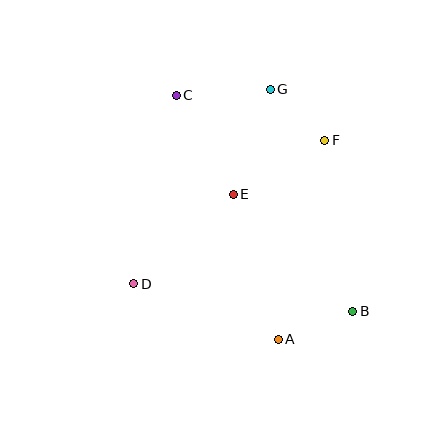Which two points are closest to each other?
Points F and G are closest to each other.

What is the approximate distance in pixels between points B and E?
The distance between B and E is approximately 168 pixels.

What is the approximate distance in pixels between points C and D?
The distance between C and D is approximately 193 pixels.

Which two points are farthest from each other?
Points B and C are farthest from each other.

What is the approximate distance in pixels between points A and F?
The distance between A and F is approximately 204 pixels.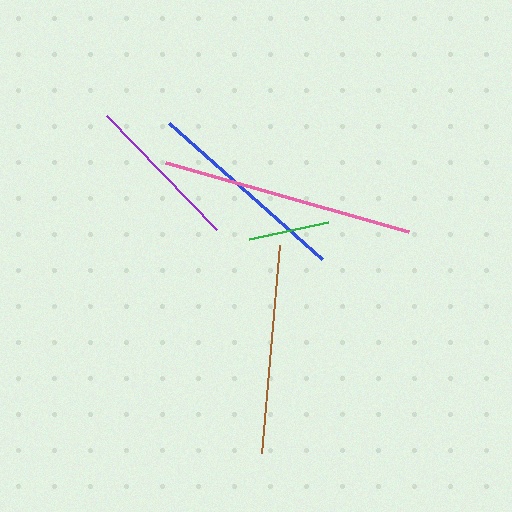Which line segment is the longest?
The pink line is the longest at approximately 253 pixels.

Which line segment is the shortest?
The green line is the shortest at approximately 81 pixels.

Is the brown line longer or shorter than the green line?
The brown line is longer than the green line.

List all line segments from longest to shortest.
From longest to shortest: pink, brown, blue, purple, green.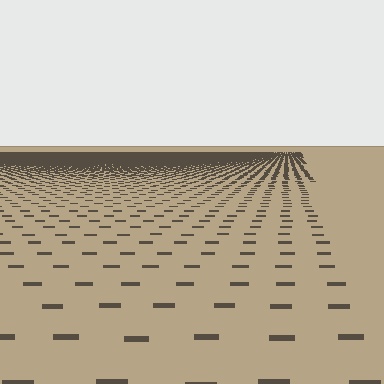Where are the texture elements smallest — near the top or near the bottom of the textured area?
Near the top.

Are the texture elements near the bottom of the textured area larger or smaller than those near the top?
Larger. Near the bottom, elements are closer to the viewer and appear at a bigger on-screen size.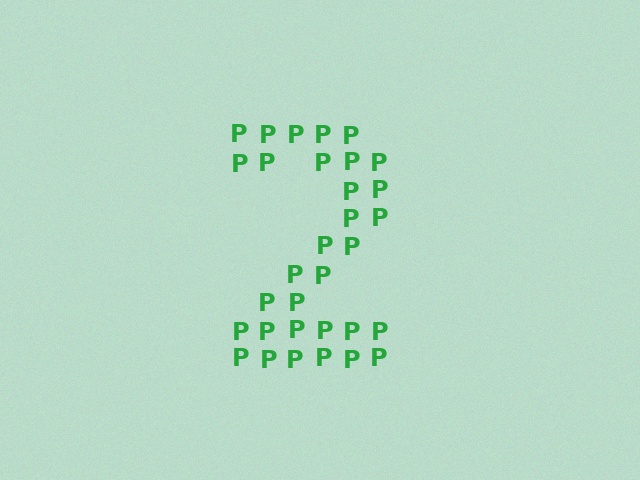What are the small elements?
The small elements are letter P's.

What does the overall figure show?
The overall figure shows the digit 2.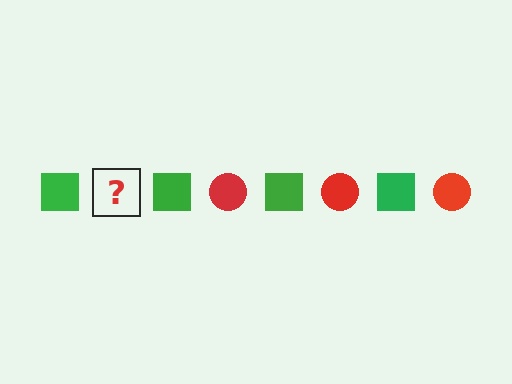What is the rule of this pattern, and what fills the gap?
The rule is that the pattern alternates between green square and red circle. The gap should be filled with a red circle.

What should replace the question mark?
The question mark should be replaced with a red circle.